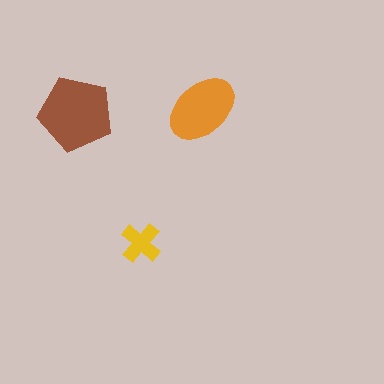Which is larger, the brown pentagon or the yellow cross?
The brown pentagon.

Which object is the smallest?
The yellow cross.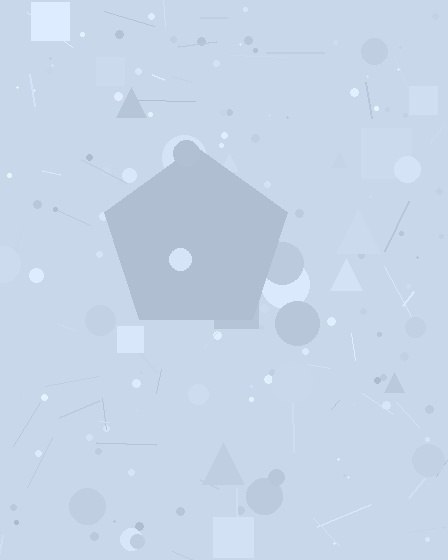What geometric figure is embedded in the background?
A pentagon is embedded in the background.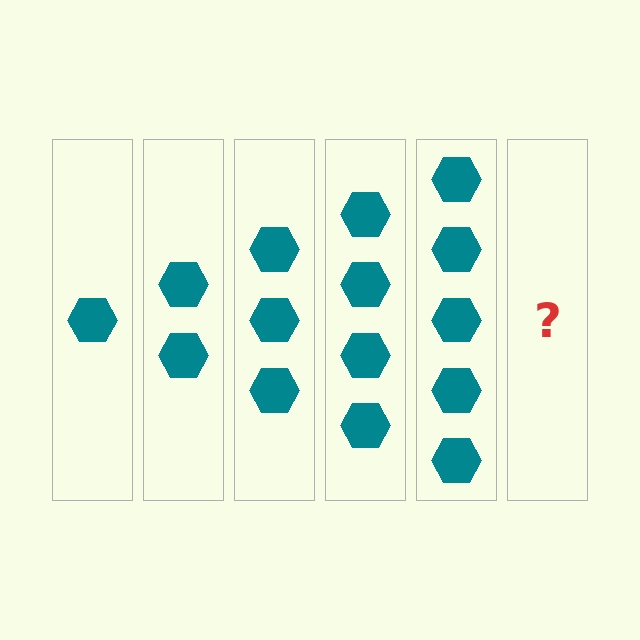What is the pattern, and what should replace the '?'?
The pattern is that each step adds one more hexagon. The '?' should be 6 hexagons.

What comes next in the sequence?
The next element should be 6 hexagons.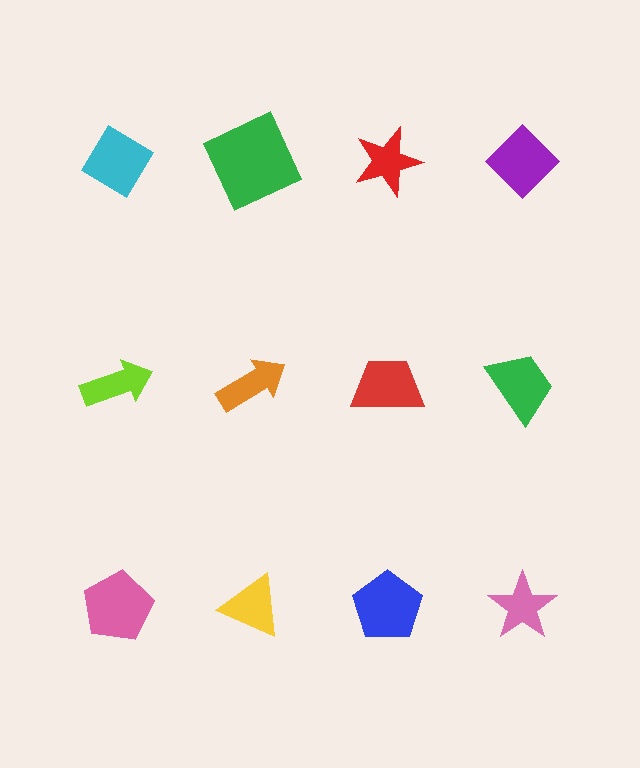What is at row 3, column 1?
A pink pentagon.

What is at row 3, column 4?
A pink star.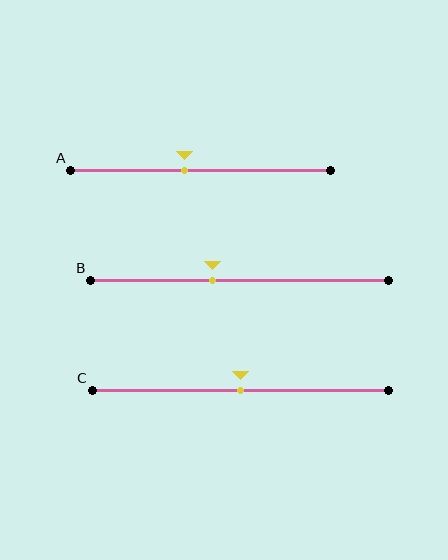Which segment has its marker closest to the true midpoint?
Segment C has its marker closest to the true midpoint.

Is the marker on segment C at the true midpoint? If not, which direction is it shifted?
Yes, the marker on segment C is at the true midpoint.